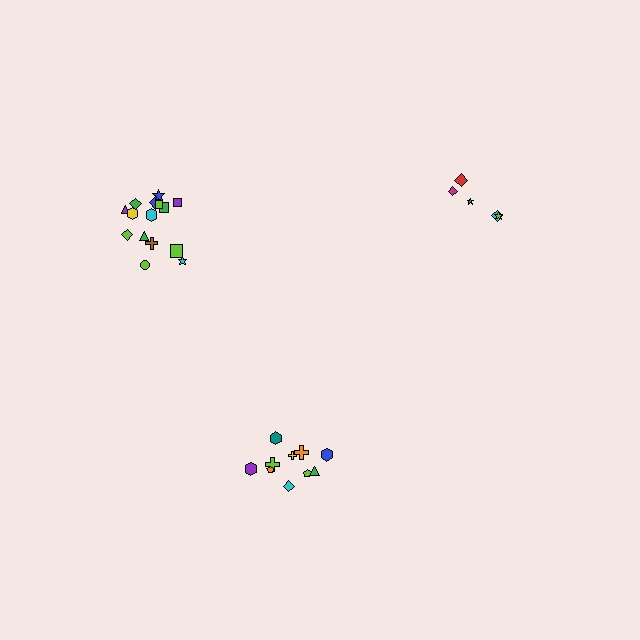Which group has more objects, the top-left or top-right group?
The top-left group.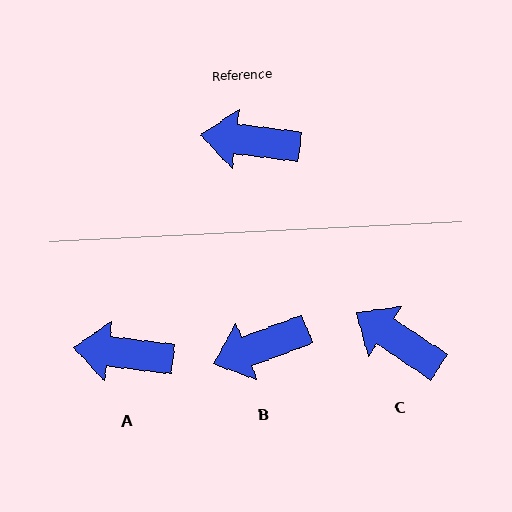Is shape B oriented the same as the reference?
No, it is off by about 27 degrees.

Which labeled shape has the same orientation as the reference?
A.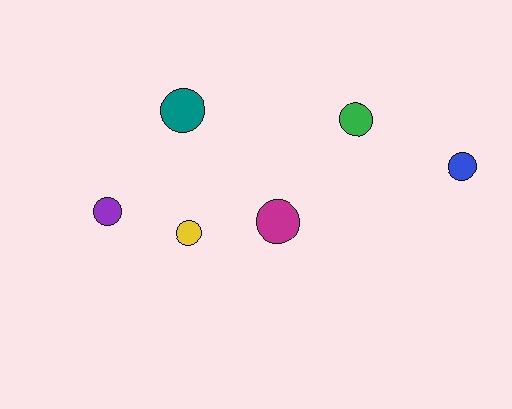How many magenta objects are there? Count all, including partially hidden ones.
There is 1 magenta object.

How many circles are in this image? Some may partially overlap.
There are 6 circles.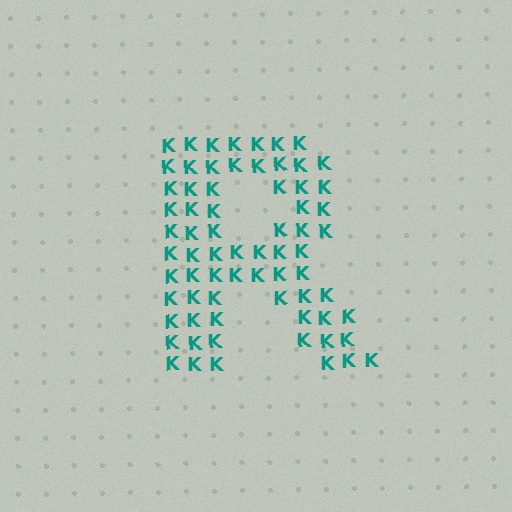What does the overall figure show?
The overall figure shows the letter R.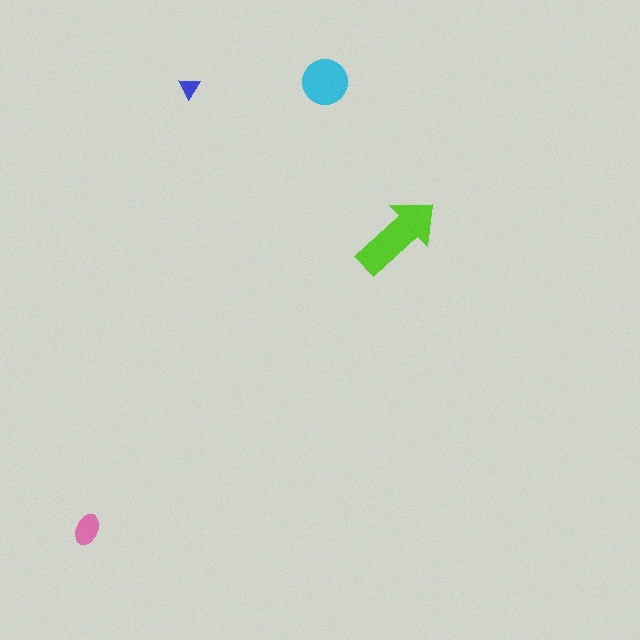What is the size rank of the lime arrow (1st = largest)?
1st.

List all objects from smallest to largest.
The blue triangle, the pink ellipse, the cyan circle, the lime arrow.